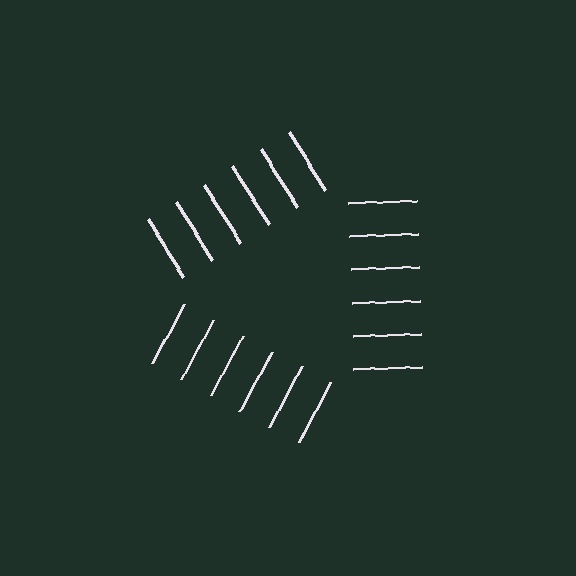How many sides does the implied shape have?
3 sides — the line-ends trace a triangle.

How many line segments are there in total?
18 — 6 along each of the 3 edges.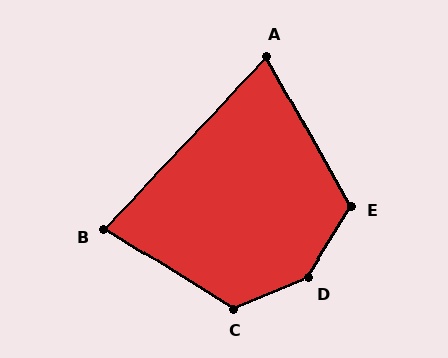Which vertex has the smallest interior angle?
A, at approximately 72 degrees.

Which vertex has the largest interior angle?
D, at approximately 143 degrees.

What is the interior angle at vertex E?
Approximately 120 degrees (obtuse).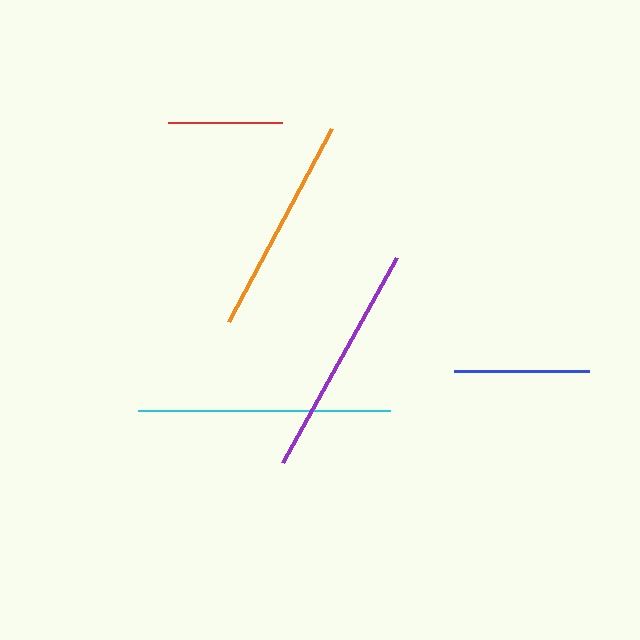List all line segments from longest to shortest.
From longest to shortest: cyan, purple, orange, blue, red.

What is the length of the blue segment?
The blue segment is approximately 135 pixels long.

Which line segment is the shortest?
The red line is the shortest at approximately 114 pixels.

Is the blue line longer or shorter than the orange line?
The orange line is longer than the blue line.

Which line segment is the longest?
The cyan line is the longest at approximately 252 pixels.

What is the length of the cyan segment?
The cyan segment is approximately 252 pixels long.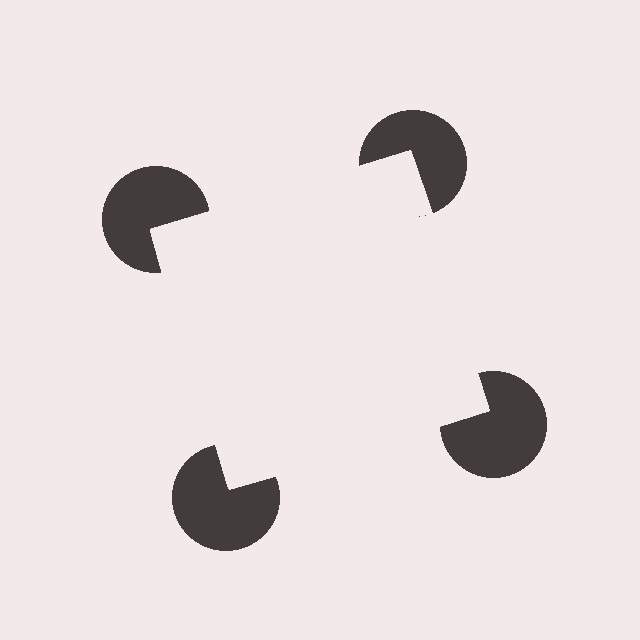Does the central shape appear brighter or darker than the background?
It typically appears slightly brighter than the background, even though no actual brightness change is drawn.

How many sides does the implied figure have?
4 sides.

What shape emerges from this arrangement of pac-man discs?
An illusory square — its edges are inferred from the aligned wedge cuts in the pac-man discs, not physically drawn.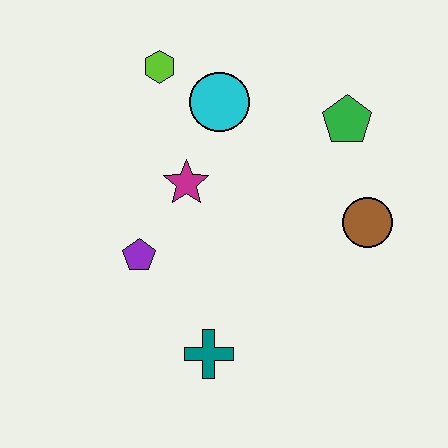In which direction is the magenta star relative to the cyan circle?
The magenta star is below the cyan circle.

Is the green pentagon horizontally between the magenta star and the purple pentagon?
No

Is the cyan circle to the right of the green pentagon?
No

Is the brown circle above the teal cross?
Yes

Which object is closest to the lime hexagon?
The cyan circle is closest to the lime hexagon.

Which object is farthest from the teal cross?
The lime hexagon is farthest from the teal cross.